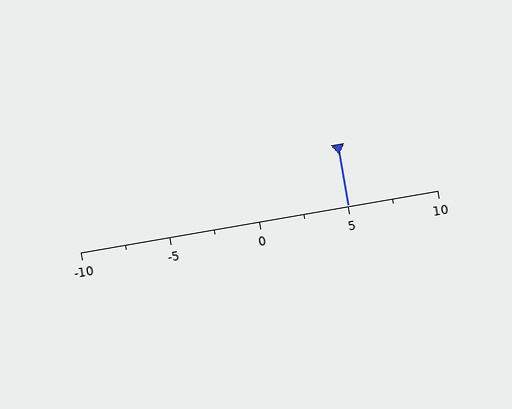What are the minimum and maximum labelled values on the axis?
The axis runs from -10 to 10.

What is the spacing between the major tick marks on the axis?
The major ticks are spaced 5 apart.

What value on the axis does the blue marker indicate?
The marker indicates approximately 5.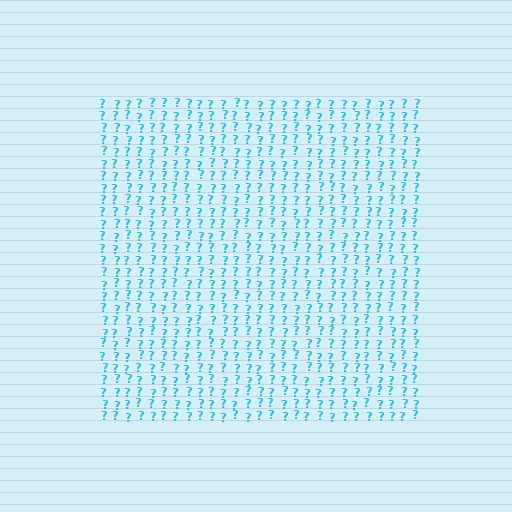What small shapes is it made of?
It is made of small question marks.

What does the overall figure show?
The overall figure shows a square.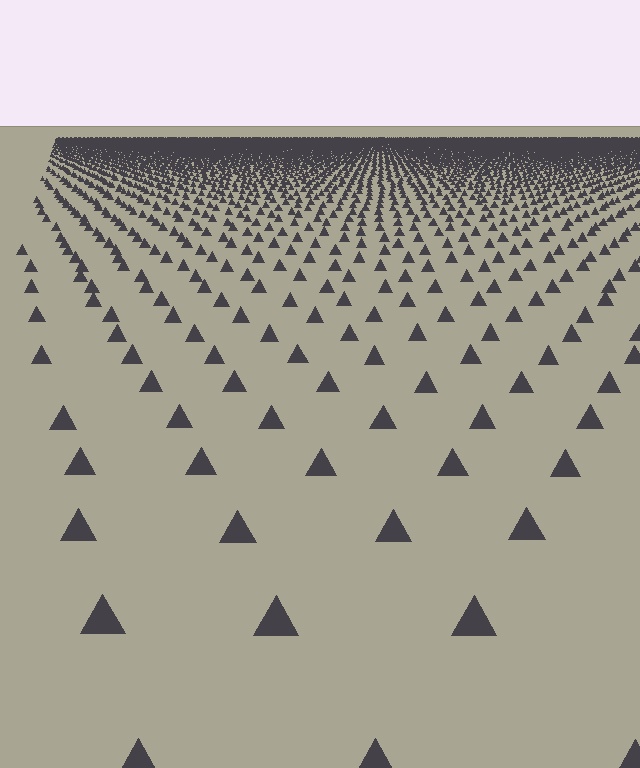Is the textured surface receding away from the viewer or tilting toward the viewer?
The surface is receding away from the viewer. Texture elements get smaller and denser toward the top.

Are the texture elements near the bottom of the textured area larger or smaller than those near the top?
Larger. Near the bottom, elements are closer to the viewer and appear at a bigger on-screen size.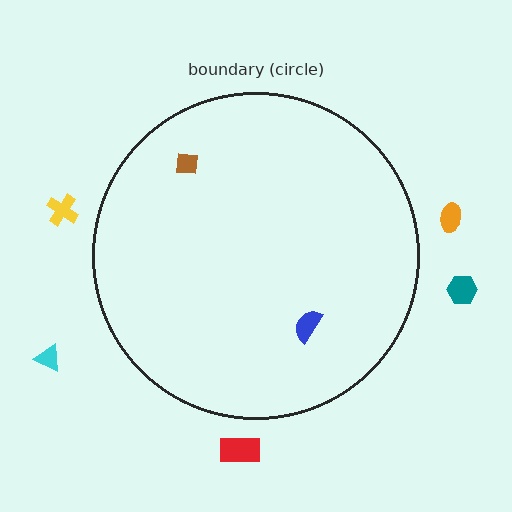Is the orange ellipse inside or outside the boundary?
Outside.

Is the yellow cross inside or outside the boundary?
Outside.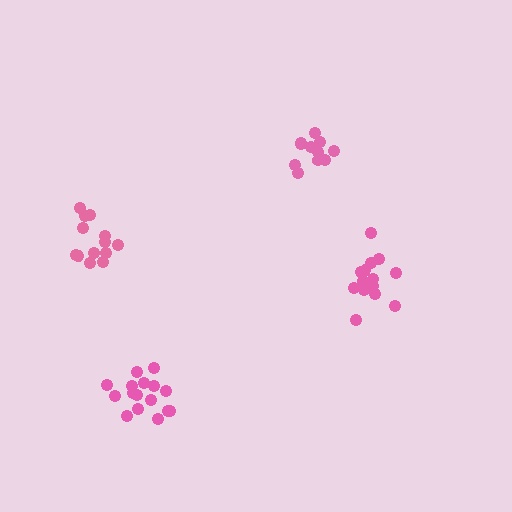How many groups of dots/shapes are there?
There are 4 groups.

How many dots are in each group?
Group 1: 16 dots, Group 2: 13 dots, Group 3: 11 dots, Group 4: 14 dots (54 total).